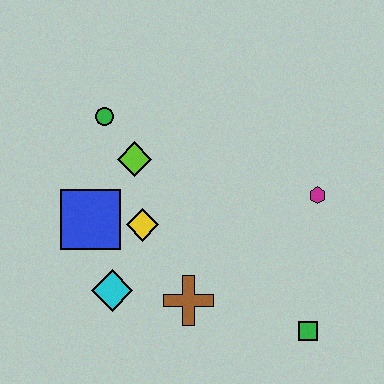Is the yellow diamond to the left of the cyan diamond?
No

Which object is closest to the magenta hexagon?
The green square is closest to the magenta hexagon.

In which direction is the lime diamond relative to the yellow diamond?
The lime diamond is above the yellow diamond.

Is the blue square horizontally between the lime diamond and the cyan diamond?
No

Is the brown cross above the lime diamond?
No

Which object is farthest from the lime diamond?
The green square is farthest from the lime diamond.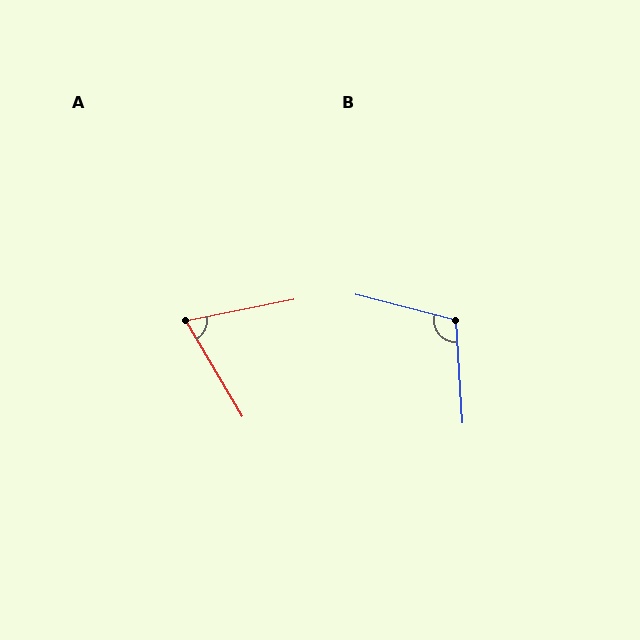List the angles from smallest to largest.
A (71°), B (108°).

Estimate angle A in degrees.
Approximately 71 degrees.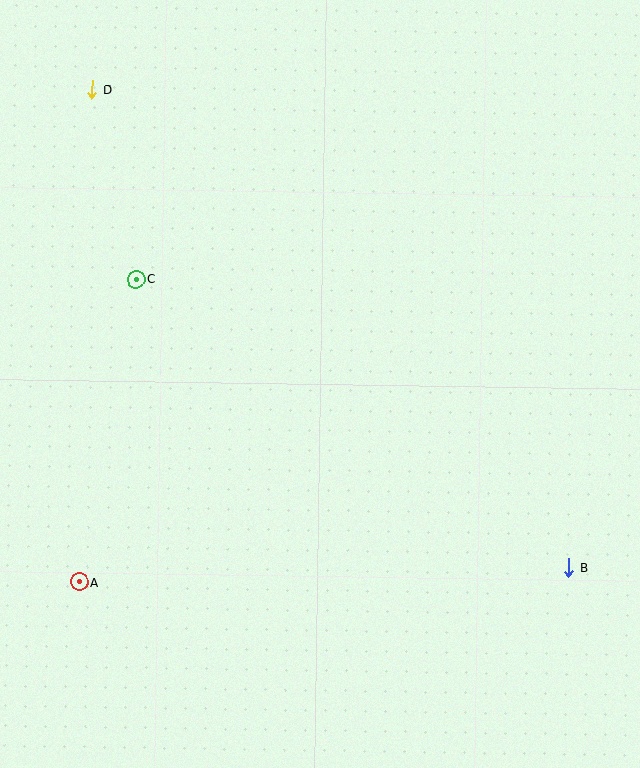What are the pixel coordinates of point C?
Point C is at (136, 280).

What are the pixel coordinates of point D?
Point D is at (92, 89).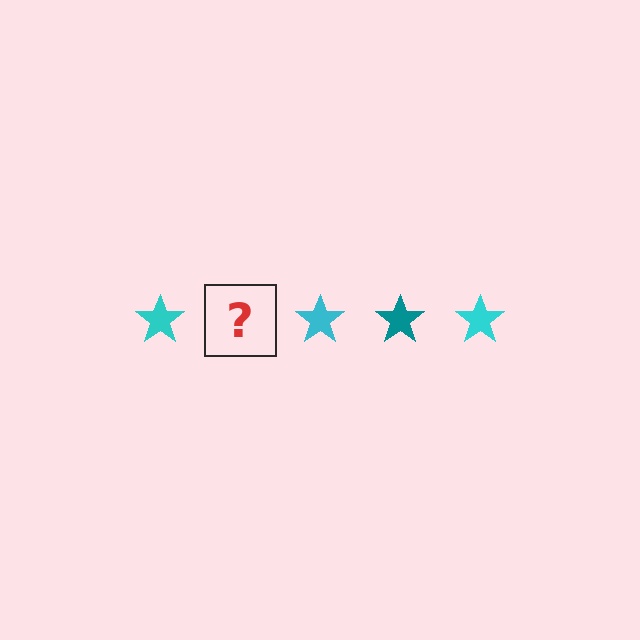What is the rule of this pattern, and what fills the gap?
The rule is that the pattern cycles through cyan, teal stars. The gap should be filled with a teal star.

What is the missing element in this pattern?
The missing element is a teal star.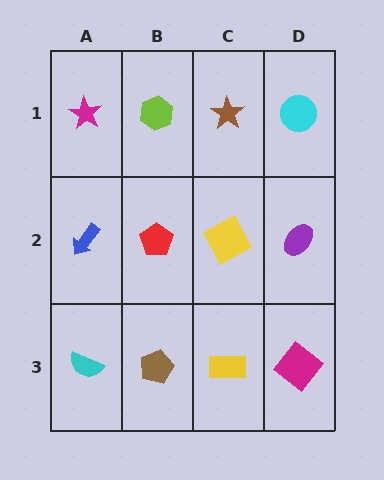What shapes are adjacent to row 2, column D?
A cyan circle (row 1, column D), a magenta diamond (row 3, column D), a yellow square (row 2, column C).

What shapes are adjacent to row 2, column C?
A brown star (row 1, column C), a yellow rectangle (row 3, column C), a red pentagon (row 2, column B), a purple ellipse (row 2, column D).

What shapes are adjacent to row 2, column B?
A lime hexagon (row 1, column B), a brown pentagon (row 3, column B), a blue arrow (row 2, column A), a yellow square (row 2, column C).